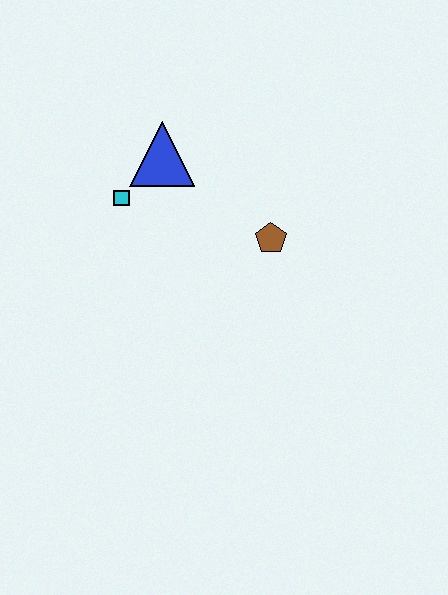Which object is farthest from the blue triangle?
The brown pentagon is farthest from the blue triangle.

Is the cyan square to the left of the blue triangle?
Yes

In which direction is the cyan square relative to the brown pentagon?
The cyan square is to the left of the brown pentagon.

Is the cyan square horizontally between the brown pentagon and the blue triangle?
No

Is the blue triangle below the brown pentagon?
No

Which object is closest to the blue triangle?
The cyan square is closest to the blue triangle.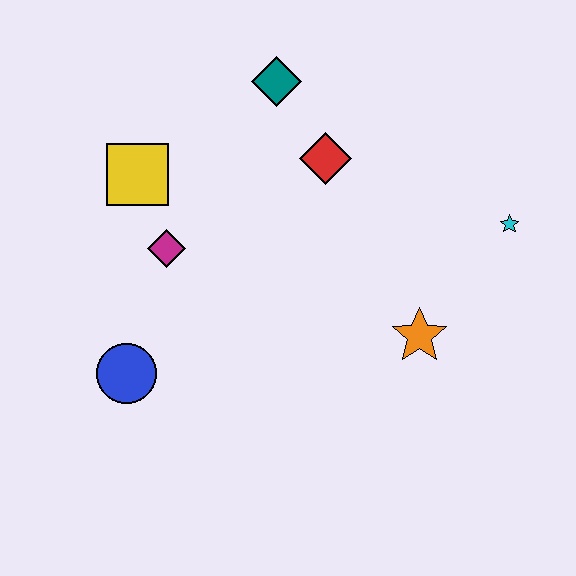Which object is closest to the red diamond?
The teal diamond is closest to the red diamond.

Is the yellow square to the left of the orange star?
Yes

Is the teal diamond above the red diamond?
Yes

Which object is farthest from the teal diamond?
The blue circle is farthest from the teal diamond.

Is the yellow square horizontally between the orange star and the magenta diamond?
No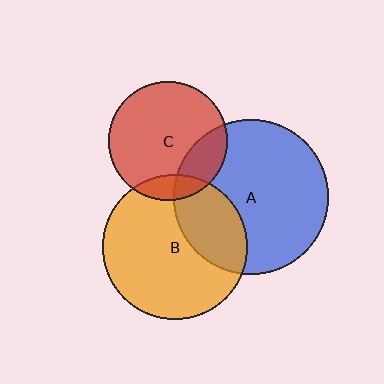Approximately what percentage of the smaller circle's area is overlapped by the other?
Approximately 10%.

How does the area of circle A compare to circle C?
Approximately 1.7 times.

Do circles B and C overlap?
Yes.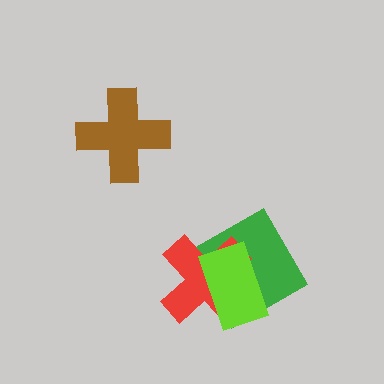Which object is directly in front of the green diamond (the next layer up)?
The red cross is directly in front of the green diamond.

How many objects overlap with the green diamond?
2 objects overlap with the green diamond.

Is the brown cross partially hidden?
No, no other shape covers it.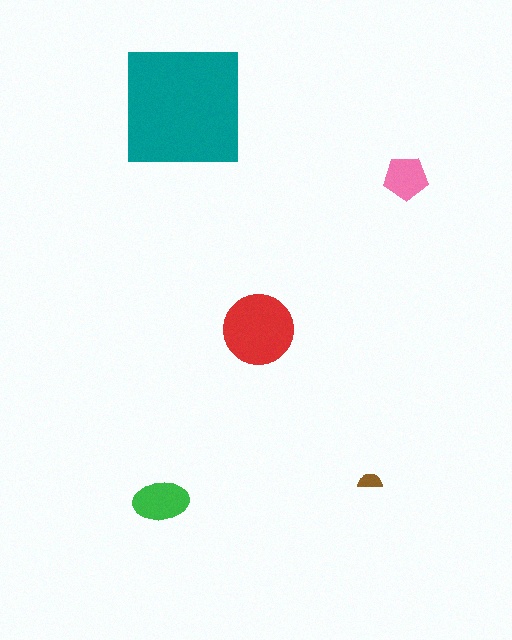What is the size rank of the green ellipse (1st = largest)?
3rd.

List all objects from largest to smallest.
The teal square, the red circle, the green ellipse, the pink pentagon, the brown semicircle.